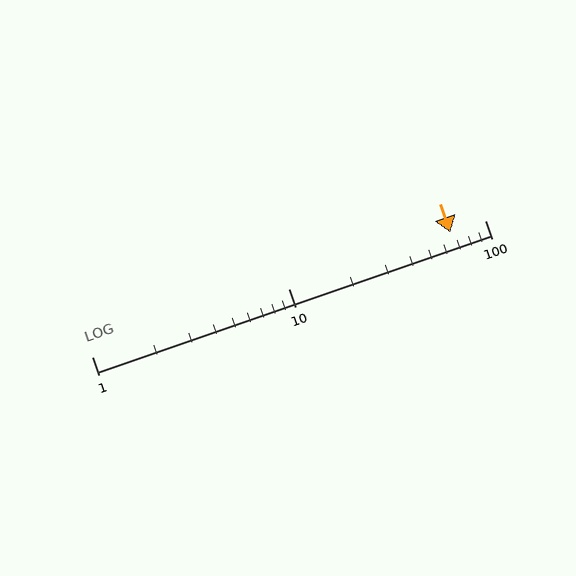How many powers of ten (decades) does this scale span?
The scale spans 2 decades, from 1 to 100.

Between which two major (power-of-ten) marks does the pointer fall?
The pointer is between 10 and 100.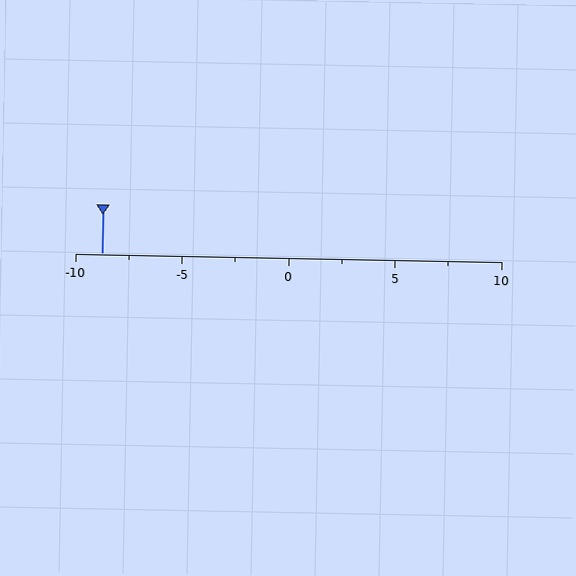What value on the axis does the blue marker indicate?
The marker indicates approximately -8.8.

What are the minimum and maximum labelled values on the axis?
The axis runs from -10 to 10.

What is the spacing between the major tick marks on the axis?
The major ticks are spaced 5 apart.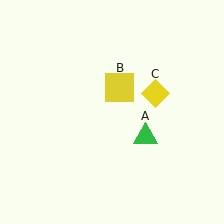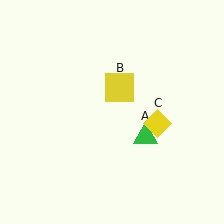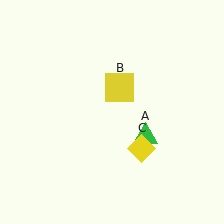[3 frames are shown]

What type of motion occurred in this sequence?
The yellow diamond (object C) rotated clockwise around the center of the scene.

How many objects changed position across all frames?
1 object changed position: yellow diamond (object C).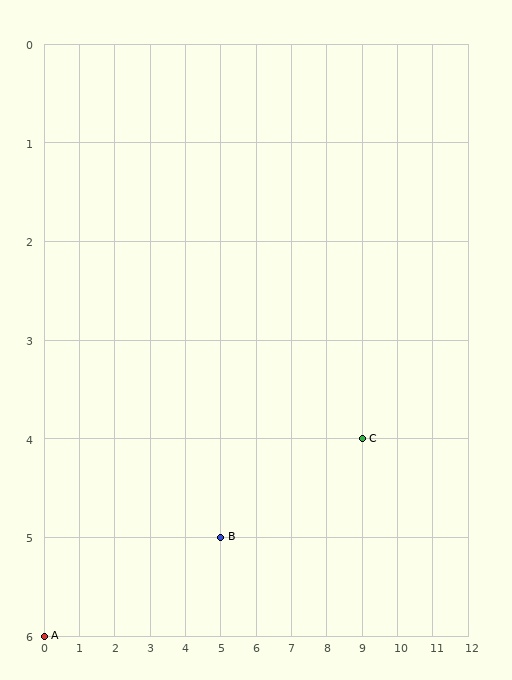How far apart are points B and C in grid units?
Points B and C are 4 columns and 1 row apart (about 4.1 grid units diagonally).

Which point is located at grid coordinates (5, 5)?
Point B is at (5, 5).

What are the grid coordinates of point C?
Point C is at grid coordinates (9, 4).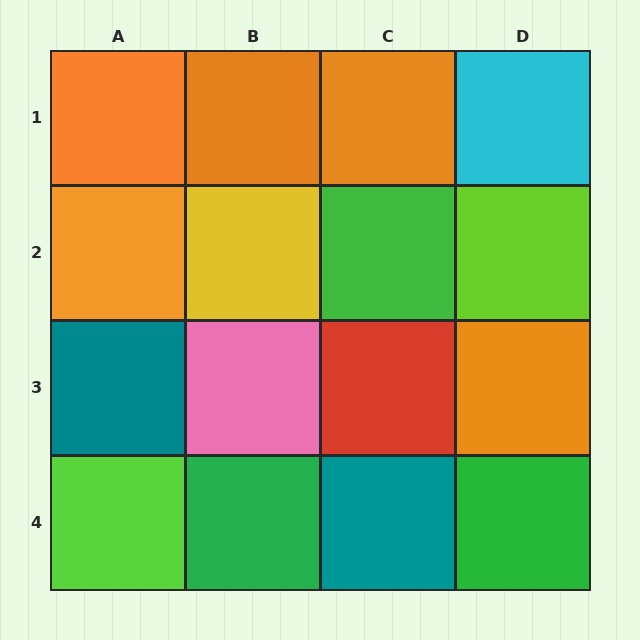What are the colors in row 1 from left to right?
Orange, orange, orange, cyan.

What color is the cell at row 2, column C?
Green.